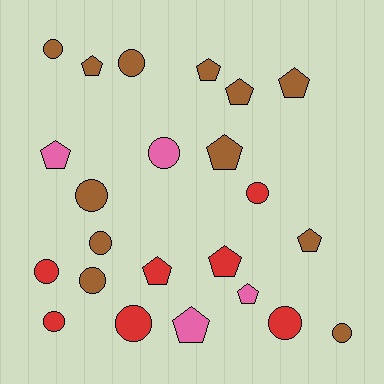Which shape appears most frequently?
Circle, with 12 objects.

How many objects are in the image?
There are 23 objects.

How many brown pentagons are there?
There are 6 brown pentagons.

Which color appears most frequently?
Brown, with 12 objects.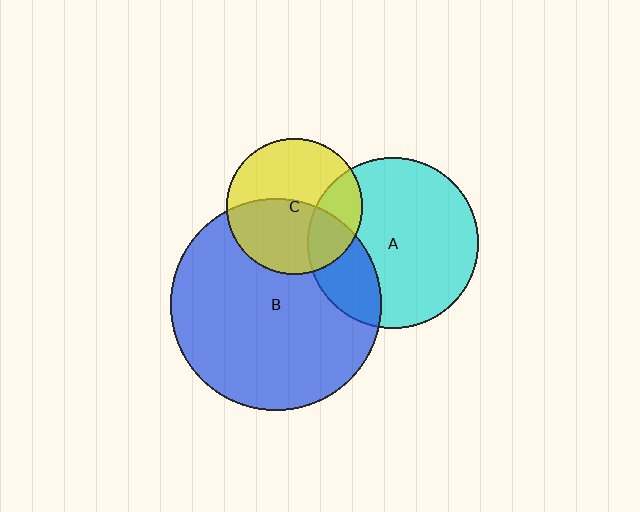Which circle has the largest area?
Circle B (blue).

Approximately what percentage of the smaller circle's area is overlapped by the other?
Approximately 25%.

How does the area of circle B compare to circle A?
Approximately 1.5 times.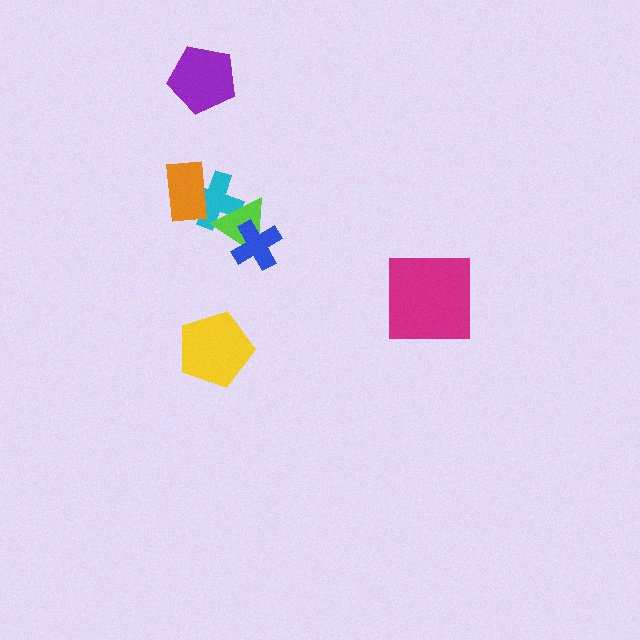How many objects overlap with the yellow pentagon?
0 objects overlap with the yellow pentagon.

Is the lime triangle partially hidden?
Yes, it is partially covered by another shape.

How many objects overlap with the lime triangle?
2 objects overlap with the lime triangle.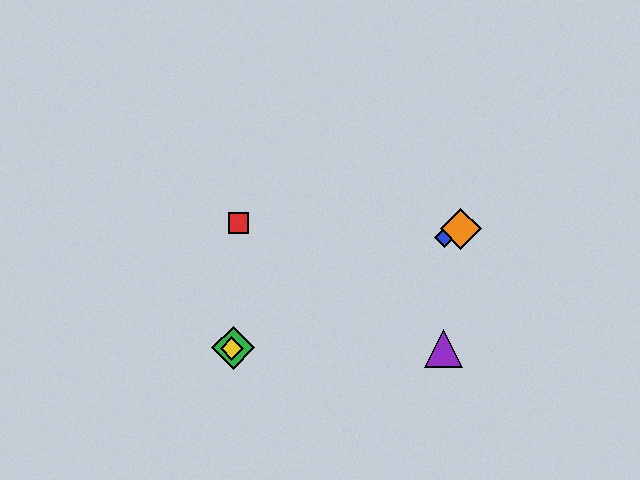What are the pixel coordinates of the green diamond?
The green diamond is at (233, 348).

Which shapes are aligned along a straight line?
The blue diamond, the green diamond, the yellow diamond, the orange diamond are aligned along a straight line.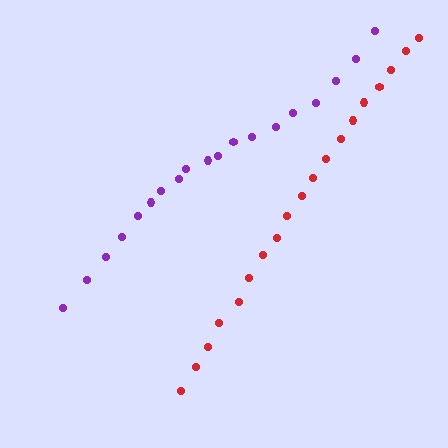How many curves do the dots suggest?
There are 2 distinct paths.